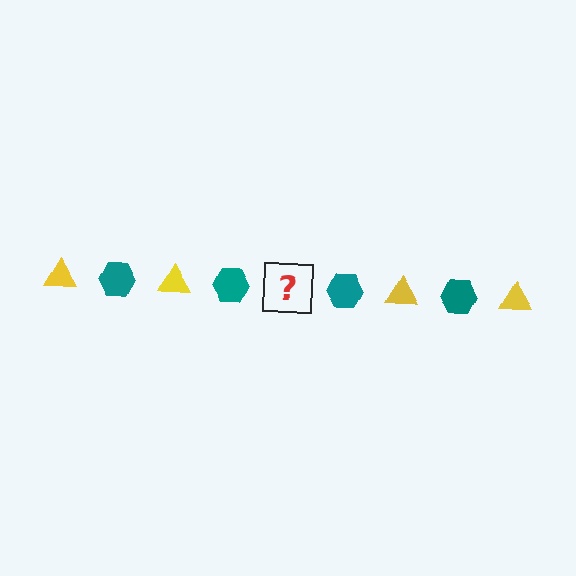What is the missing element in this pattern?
The missing element is a yellow triangle.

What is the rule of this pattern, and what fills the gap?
The rule is that the pattern alternates between yellow triangle and teal hexagon. The gap should be filled with a yellow triangle.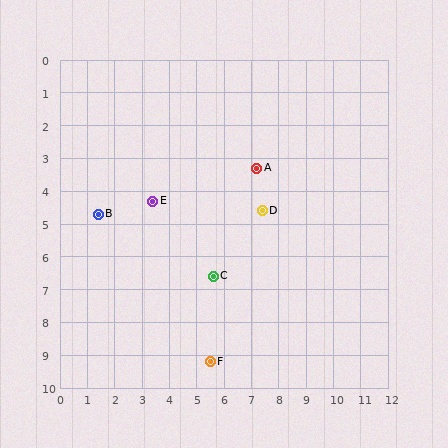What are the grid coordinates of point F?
Point F is at approximately (5.5, 9.2).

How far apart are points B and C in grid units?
Points B and C are about 4.6 grid units apart.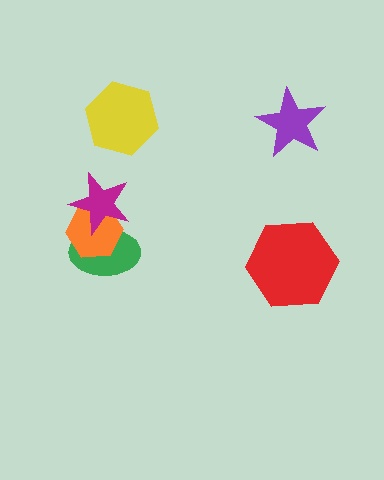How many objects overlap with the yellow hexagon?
0 objects overlap with the yellow hexagon.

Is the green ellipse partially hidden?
Yes, it is partially covered by another shape.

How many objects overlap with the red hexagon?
0 objects overlap with the red hexagon.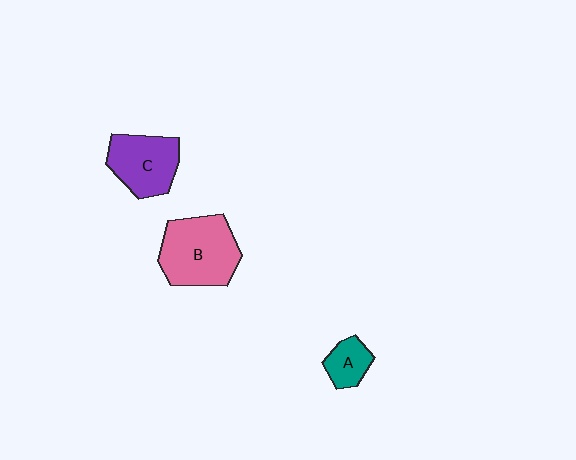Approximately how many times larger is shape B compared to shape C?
Approximately 1.3 times.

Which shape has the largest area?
Shape B (pink).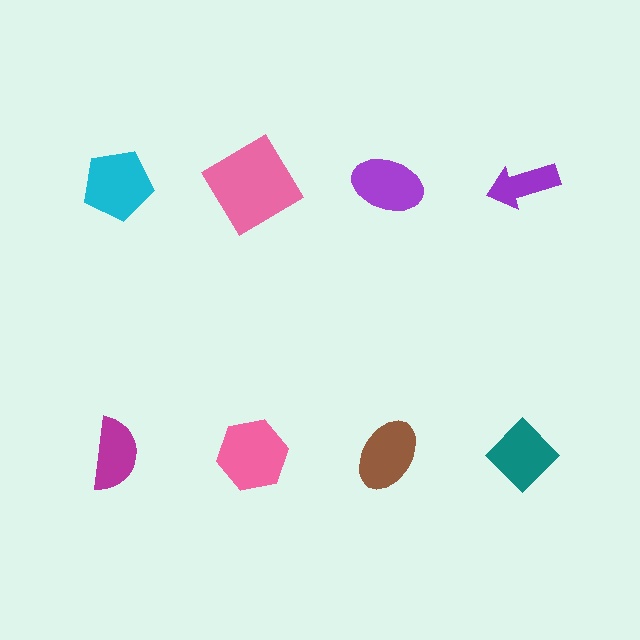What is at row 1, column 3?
A purple ellipse.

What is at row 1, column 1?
A cyan pentagon.